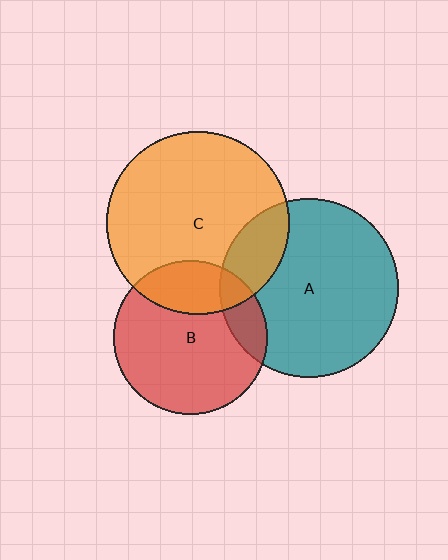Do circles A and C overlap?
Yes.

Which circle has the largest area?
Circle C (orange).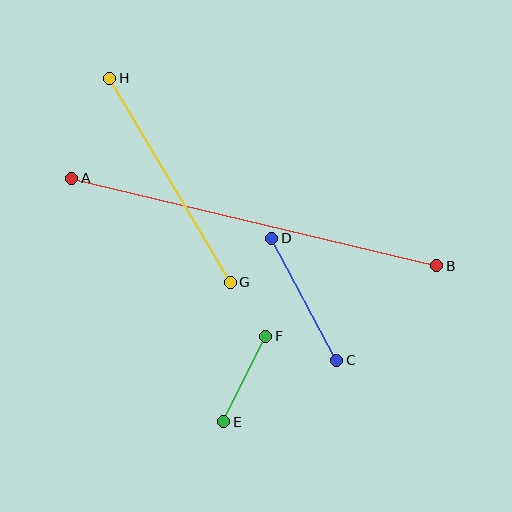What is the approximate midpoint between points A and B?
The midpoint is at approximately (254, 222) pixels.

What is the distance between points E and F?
The distance is approximately 95 pixels.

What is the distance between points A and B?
The distance is approximately 375 pixels.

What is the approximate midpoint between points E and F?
The midpoint is at approximately (245, 379) pixels.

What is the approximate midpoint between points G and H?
The midpoint is at approximately (170, 180) pixels.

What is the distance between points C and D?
The distance is approximately 138 pixels.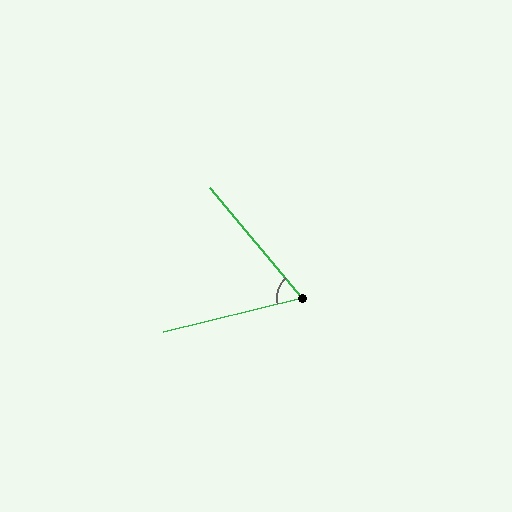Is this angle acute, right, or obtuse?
It is acute.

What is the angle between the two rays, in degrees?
Approximately 64 degrees.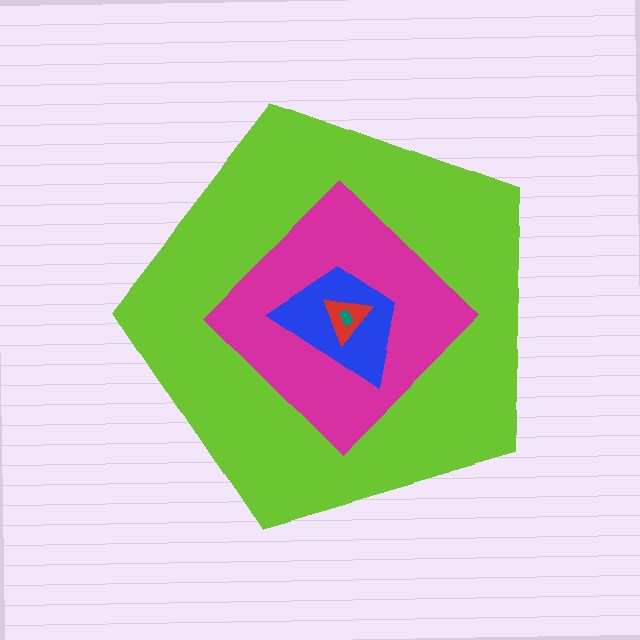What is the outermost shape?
The lime pentagon.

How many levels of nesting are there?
5.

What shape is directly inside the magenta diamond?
The blue trapezoid.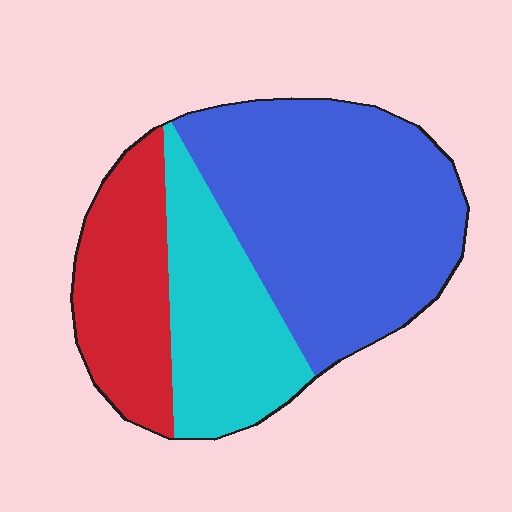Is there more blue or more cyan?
Blue.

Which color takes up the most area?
Blue, at roughly 50%.